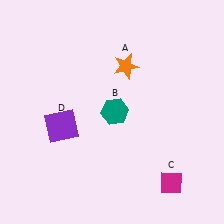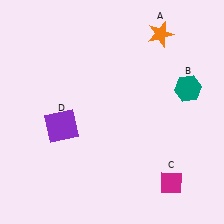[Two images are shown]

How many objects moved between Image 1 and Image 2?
2 objects moved between the two images.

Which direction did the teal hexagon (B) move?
The teal hexagon (B) moved right.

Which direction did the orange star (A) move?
The orange star (A) moved right.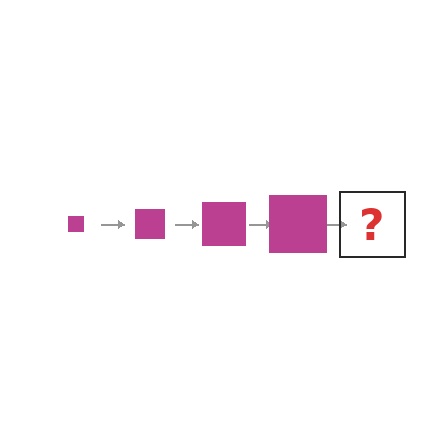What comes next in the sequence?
The next element should be a magenta square, larger than the previous one.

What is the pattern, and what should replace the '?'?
The pattern is that the square gets progressively larger each step. The '?' should be a magenta square, larger than the previous one.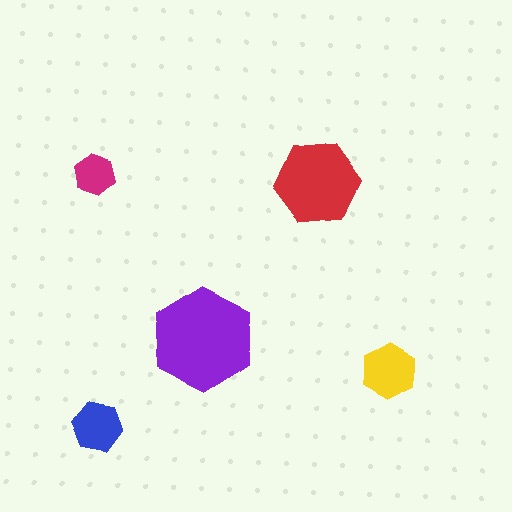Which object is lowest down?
The blue hexagon is bottommost.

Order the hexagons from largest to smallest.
the purple one, the red one, the yellow one, the blue one, the magenta one.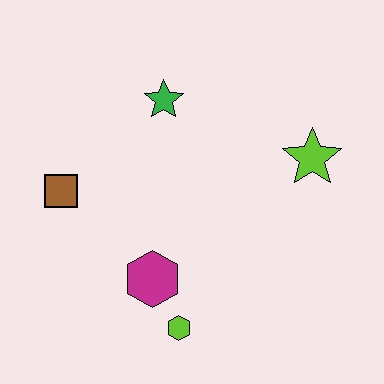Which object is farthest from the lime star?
The brown square is farthest from the lime star.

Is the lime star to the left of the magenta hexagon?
No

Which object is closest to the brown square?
The magenta hexagon is closest to the brown square.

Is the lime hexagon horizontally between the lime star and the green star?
Yes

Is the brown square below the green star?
Yes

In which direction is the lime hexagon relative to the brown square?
The lime hexagon is below the brown square.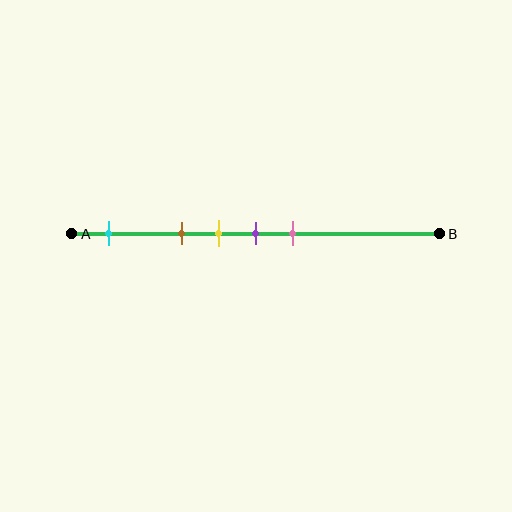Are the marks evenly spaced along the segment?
No, the marks are not evenly spaced.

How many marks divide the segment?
There are 5 marks dividing the segment.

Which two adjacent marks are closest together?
The yellow and purple marks are the closest adjacent pair.